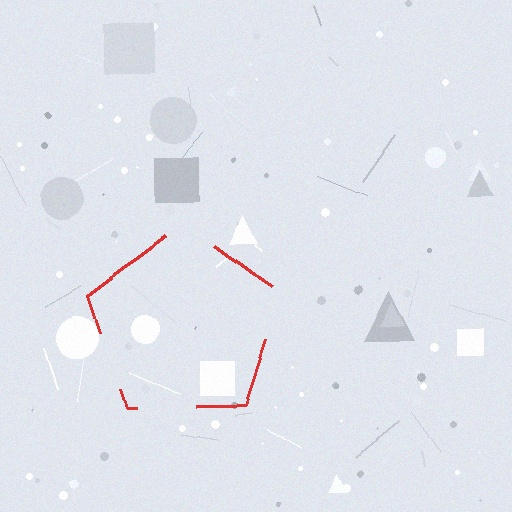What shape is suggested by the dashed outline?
The dashed outline suggests a pentagon.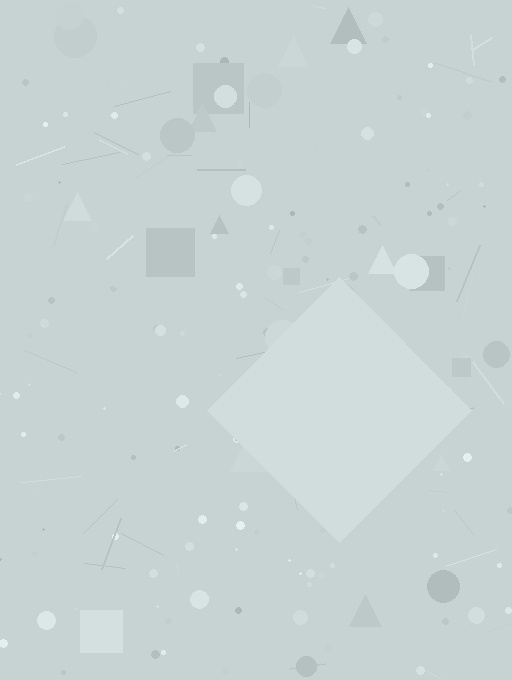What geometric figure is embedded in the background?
A diamond is embedded in the background.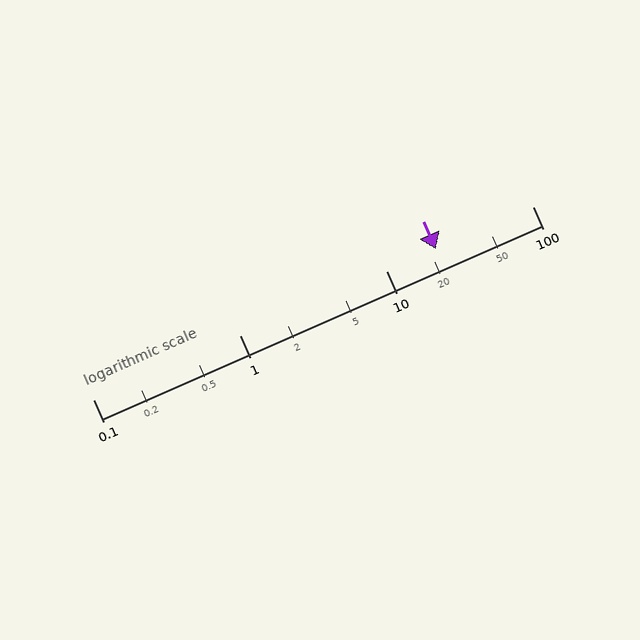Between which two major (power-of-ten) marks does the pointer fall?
The pointer is between 10 and 100.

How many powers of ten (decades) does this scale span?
The scale spans 3 decades, from 0.1 to 100.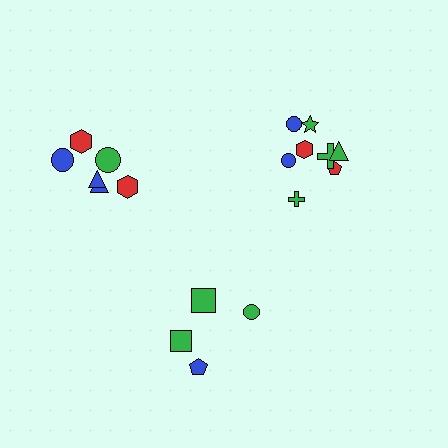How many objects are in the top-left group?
There are 6 objects.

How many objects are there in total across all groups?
There are 18 objects.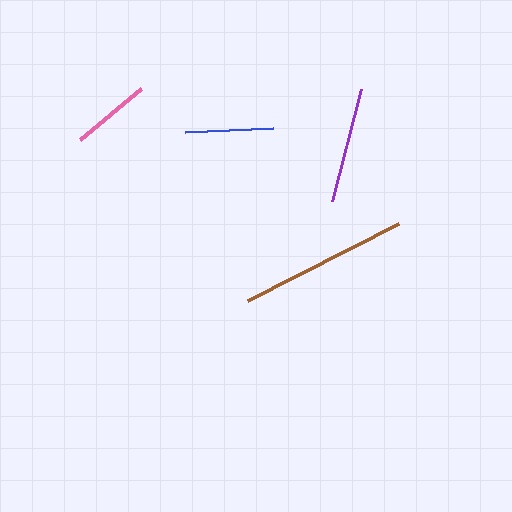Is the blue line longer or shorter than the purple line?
The purple line is longer than the blue line.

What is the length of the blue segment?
The blue segment is approximately 88 pixels long.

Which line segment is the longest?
The brown line is the longest at approximately 170 pixels.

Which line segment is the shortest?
The pink line is the shortest at approximately 79 pixels.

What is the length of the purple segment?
The purple segment is approximately 116 pixels long.